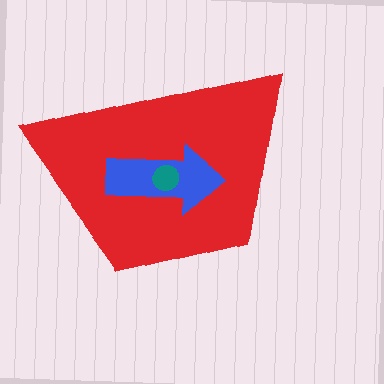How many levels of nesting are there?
3.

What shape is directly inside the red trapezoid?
The blue arrow.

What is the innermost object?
The teal circle.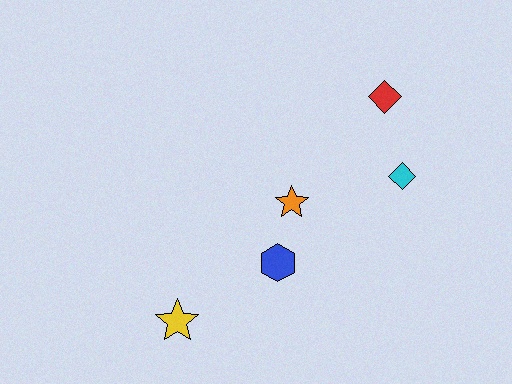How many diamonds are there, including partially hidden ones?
There are 2 diamonds.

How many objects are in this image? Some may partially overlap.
There are 5 objects.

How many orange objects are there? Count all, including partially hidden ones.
There is 1 orange object.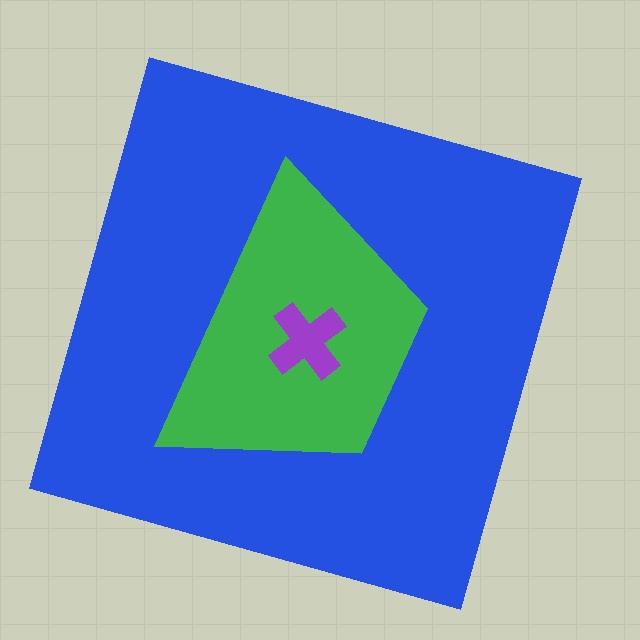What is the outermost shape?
The blue square.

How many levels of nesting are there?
3.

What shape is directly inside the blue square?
The green trapezoid.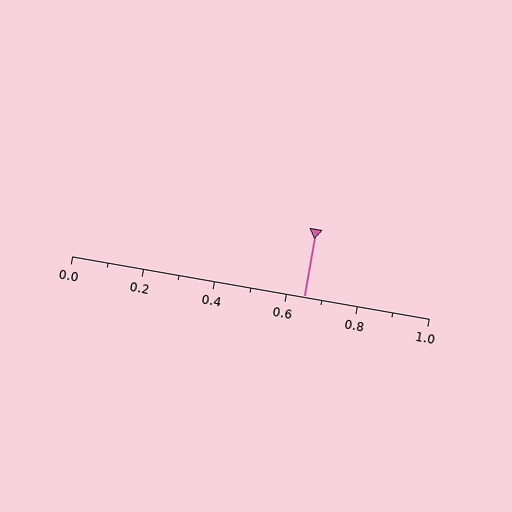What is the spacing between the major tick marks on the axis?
The major ticks are spaced 0.2 apart.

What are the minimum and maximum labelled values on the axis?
The axis runs from 0.0 to 1.0.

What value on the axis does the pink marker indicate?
The marker indicates approximately 0.65.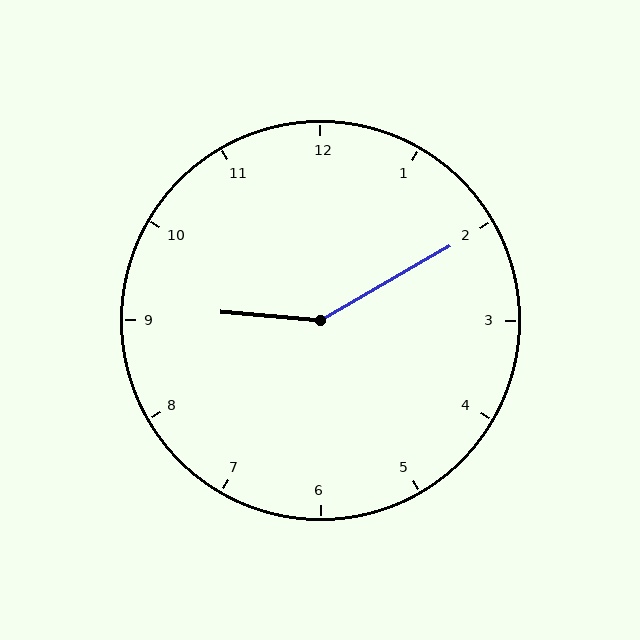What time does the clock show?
9:10.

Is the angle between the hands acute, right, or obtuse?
It is obtuse.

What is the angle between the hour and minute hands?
Approximately 145 degrees.